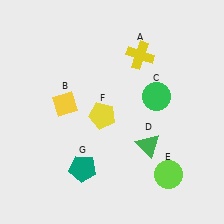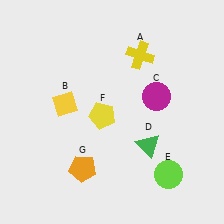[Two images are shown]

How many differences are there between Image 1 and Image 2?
There are 2 differences between the two images.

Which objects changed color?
C changed from green to magenta. G changed from teal to orange.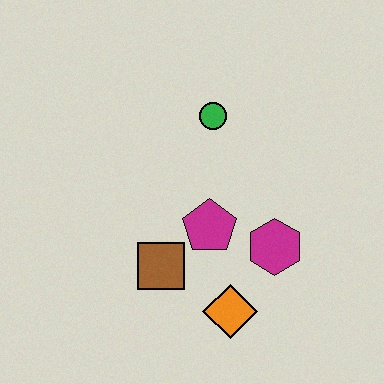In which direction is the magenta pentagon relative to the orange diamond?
The magenta pentagon is above the orange diamond.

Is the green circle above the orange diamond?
Yes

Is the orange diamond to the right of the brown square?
Yes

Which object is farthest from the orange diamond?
The green circle is farthest from the orange diamond.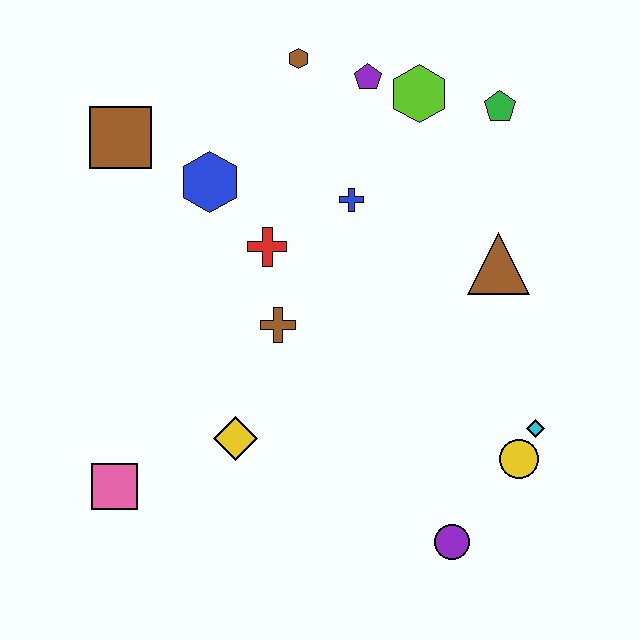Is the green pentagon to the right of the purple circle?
Yes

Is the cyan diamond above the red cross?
No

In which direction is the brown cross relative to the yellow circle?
The brown cross is to the left of the yellow circle.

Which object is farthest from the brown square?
The purple circle is farthest from the brown square.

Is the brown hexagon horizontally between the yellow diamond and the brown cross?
No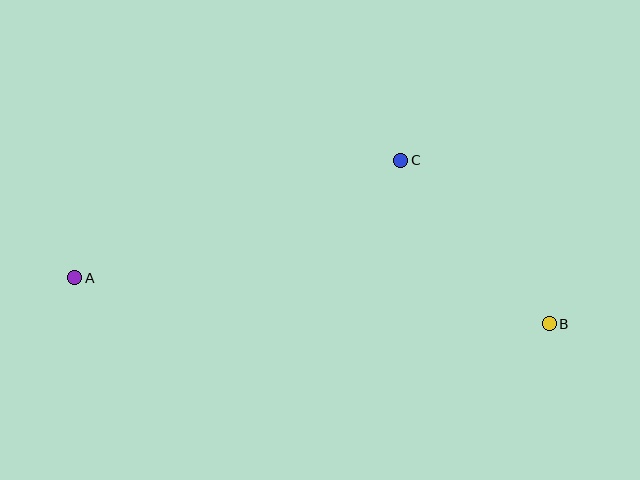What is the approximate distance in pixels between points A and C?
The distance between A and C is approximately 347 pixels.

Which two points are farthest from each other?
Points A and B are farthest from each other.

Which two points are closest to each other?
Points B and C are closest to each other.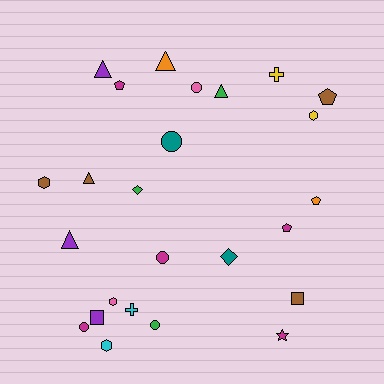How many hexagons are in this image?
There are 4 hexagons.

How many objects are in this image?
There are 25 objects.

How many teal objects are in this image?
There are 2 teal objects.